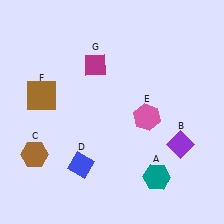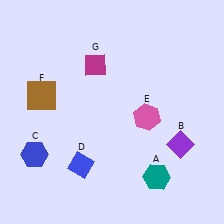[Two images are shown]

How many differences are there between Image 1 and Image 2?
There is 1 difference between the two images.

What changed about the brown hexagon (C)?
In Image 1, C is brown. In Image 2, it changed to blue.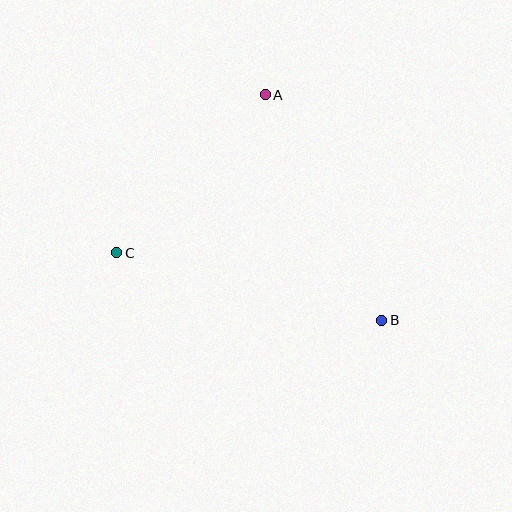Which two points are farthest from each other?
Points B and C are farthest from each other.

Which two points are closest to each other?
Points A and C are closest to each other.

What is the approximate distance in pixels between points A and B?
The distance between A and B is approximately 254 pixels.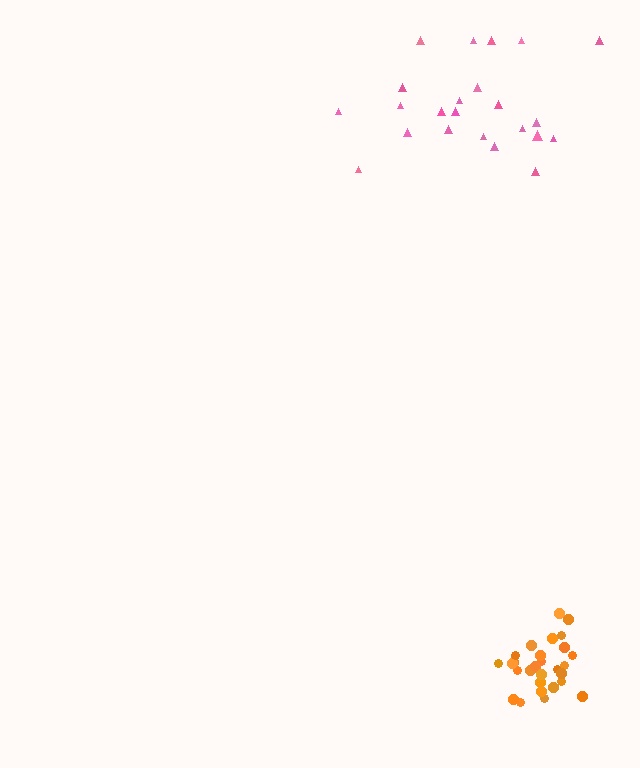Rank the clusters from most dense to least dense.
orange, pink.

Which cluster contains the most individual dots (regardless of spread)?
Orange (28).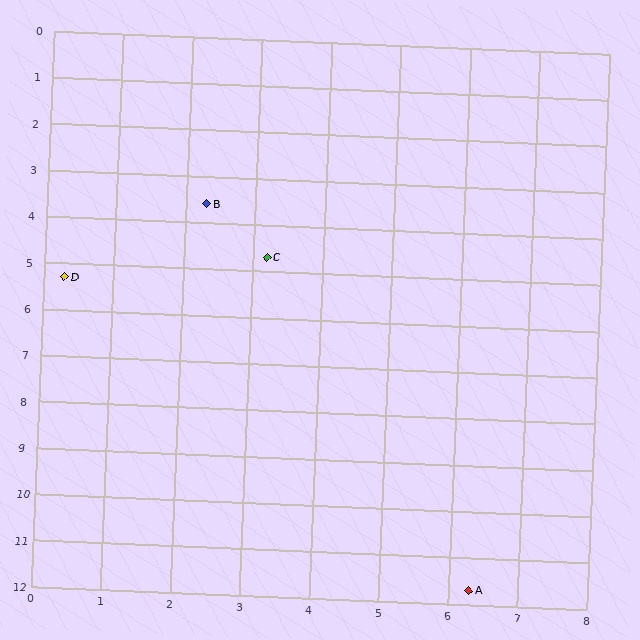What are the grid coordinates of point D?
Point D is at approximately (0.3, 5.3).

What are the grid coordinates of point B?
Point B is at approximately (2.3, 3.6).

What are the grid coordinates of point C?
Point C is at approximately (3.2, 4.7).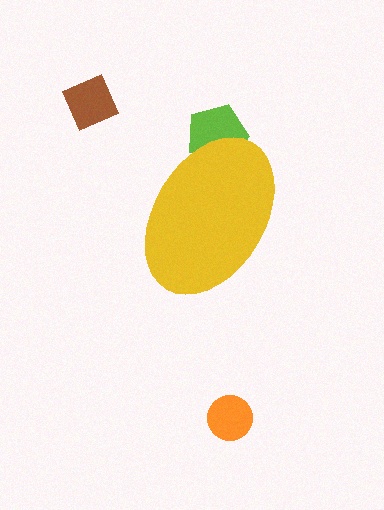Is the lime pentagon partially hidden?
Yes, the lime pentagon is partially hidden behind the yellow ellipse.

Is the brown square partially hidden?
No, the brown square is fully visible.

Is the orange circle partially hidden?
No, the orange circle is fully visible.